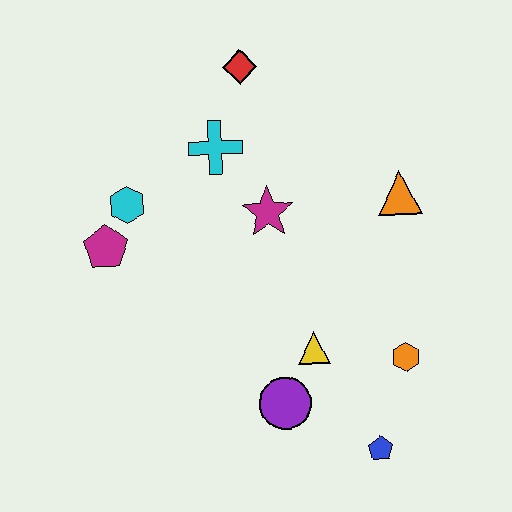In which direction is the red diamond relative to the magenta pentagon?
The red diamond is above the magenta pentagon.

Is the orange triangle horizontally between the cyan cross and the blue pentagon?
No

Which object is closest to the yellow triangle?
The purple circle is closest to the yellow triangle.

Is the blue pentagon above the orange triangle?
No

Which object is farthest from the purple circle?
The red diamond is farthest from the purple circle.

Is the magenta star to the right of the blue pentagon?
No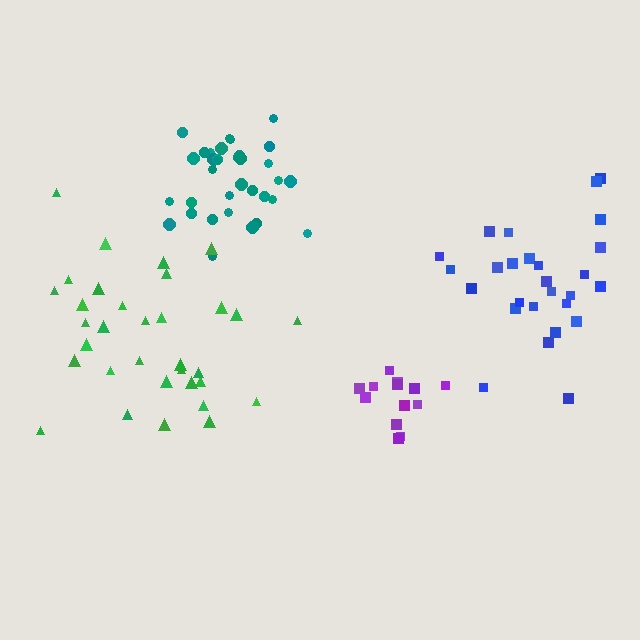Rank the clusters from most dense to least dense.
teal, purple, blue, green.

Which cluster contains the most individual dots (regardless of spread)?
Teal (34).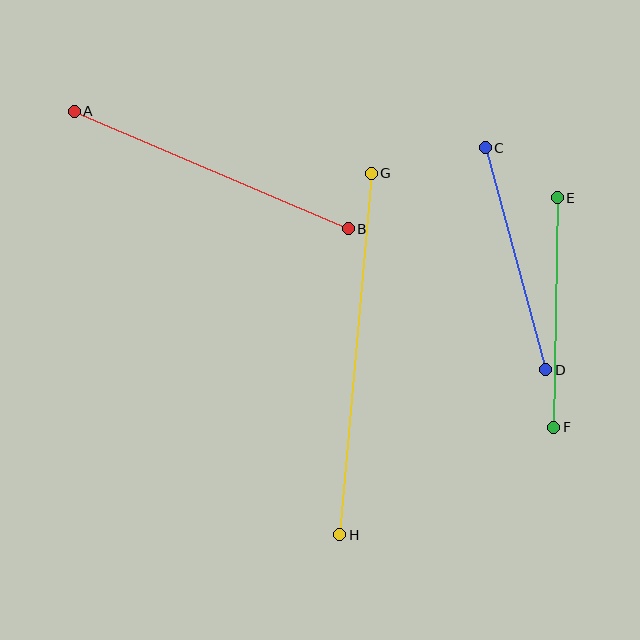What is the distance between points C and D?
The distance is approximately 230 pixels.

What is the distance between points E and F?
The distance is approximately 229 pixels.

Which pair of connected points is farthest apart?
Points G and H are farthest apart.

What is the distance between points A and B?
The distance is approximately 298 pixels.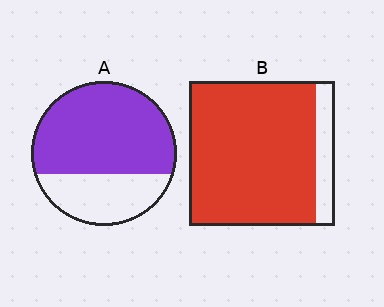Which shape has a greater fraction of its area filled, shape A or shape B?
Shape B.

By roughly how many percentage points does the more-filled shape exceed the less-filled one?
By roughly 20 percentage points (B over A).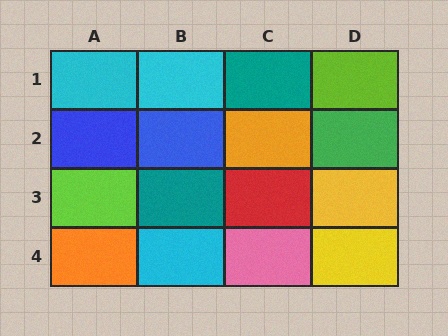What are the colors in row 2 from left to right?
Blue, blue, orange, green.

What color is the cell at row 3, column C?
Red.